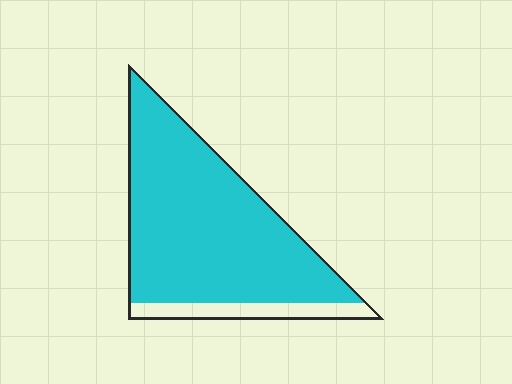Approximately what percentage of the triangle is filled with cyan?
Approximately 85%.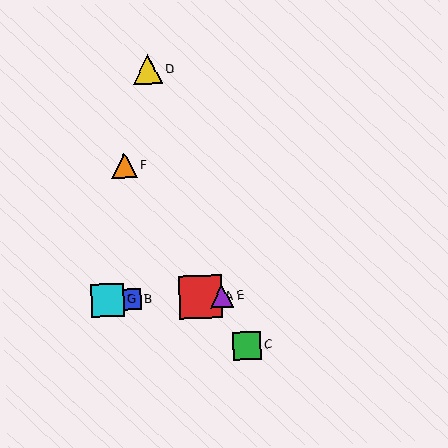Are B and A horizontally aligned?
Yes, both are at y≈299.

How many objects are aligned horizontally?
4 objects (A, B, E, G) are aligned horizontally.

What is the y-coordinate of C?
Object C is at y≈346.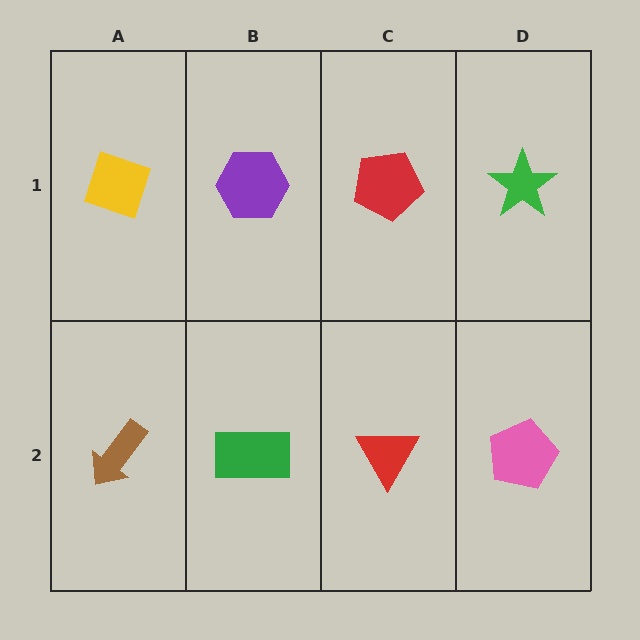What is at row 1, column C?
A red pentagon.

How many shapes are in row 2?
4 shapes.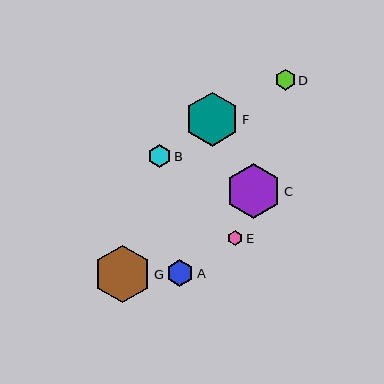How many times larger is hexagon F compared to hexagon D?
Hexagon F is approximately 2.6 times the size of hexagon D.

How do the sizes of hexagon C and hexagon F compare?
Hexagon C and hexagon F are approximately the same size.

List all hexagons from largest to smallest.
From largest to smallest: G, C, F, A, B, D, E.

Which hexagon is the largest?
Hexagon G is the largest with a size of approximately 57 pixels.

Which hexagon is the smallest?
Hexagon E is the smallest with a size of approximately 15 pixels.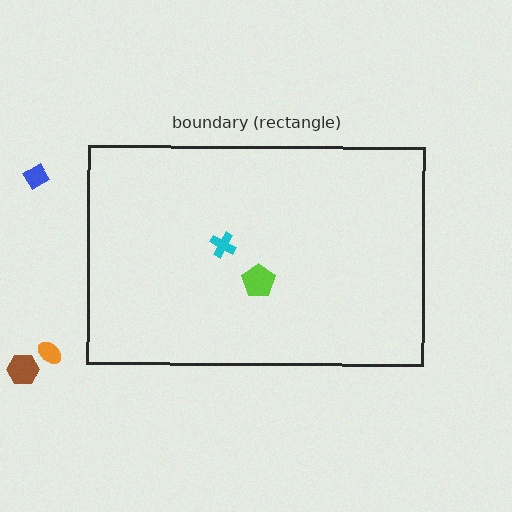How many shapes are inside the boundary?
2 inside, 3 outside.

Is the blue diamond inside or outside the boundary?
Outside.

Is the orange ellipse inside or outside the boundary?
Outside.